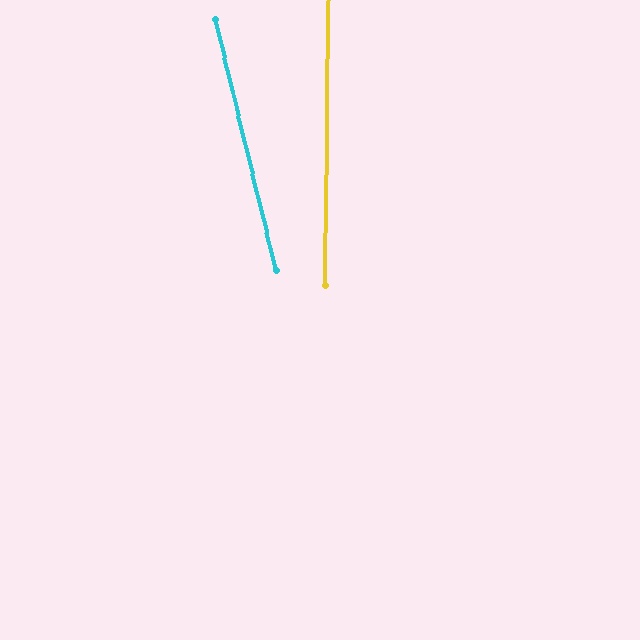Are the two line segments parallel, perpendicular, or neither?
Neither parallel nor perpendicular — they differ by about 15°.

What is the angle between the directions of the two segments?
Approximately 15 degrees.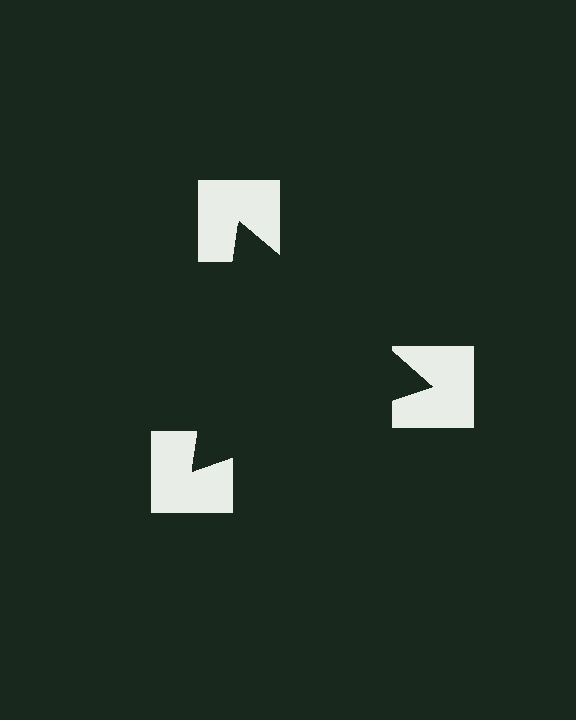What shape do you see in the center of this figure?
An illusory triangle — its edges are inferred from the aligned wedge cuts in the notched squares, not physically drawn.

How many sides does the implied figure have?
3 sides.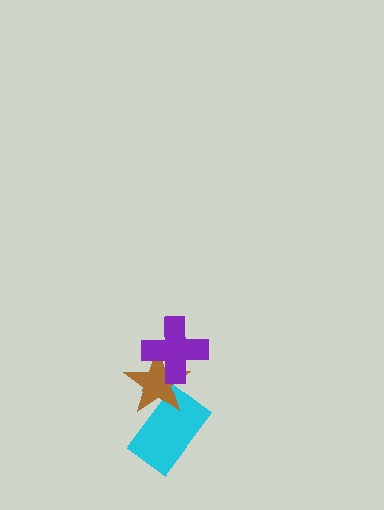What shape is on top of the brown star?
The purple cross is on top of the brown star.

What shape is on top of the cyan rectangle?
The brown star is on top of the cyan rectangle.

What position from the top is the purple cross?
The purple cross is 1st from the top.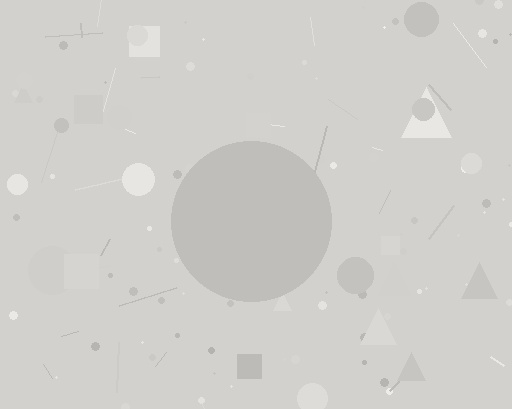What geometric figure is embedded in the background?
A circle is embedded in the background.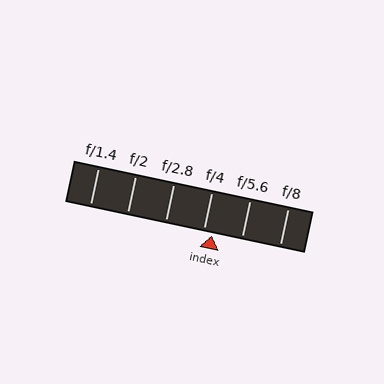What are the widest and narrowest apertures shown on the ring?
The widest aperture shown is f/1.4 and the narrowest is f/8.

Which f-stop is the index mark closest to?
The index mark is closest to f/4.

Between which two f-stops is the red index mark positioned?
The index mark is between f/4 and f/5.6.